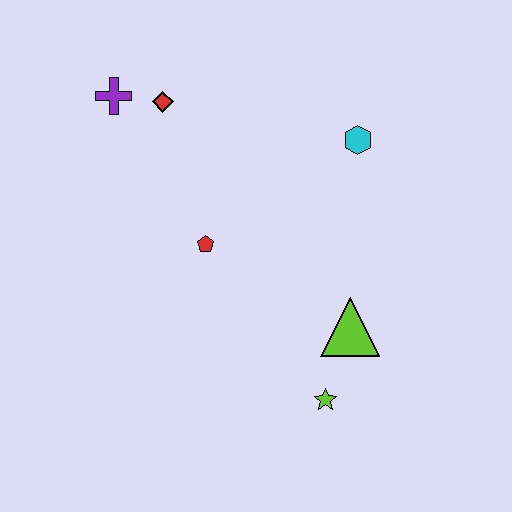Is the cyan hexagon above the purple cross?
No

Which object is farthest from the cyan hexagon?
The lime star is farthest from the cyan hexagon.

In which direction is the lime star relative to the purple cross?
The lime star is below the purple cross.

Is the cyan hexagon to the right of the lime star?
Yes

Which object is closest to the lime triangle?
The lime star is closest to the lime triangle.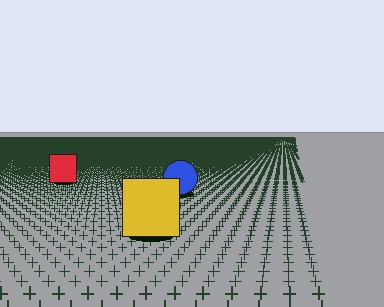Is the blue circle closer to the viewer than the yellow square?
No. The yellow square is closer — you can tell from the texture gradient: the ground texture is coarser near it.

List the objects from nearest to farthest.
From nearest to farthest: the yellow square, the blue circle, the red square.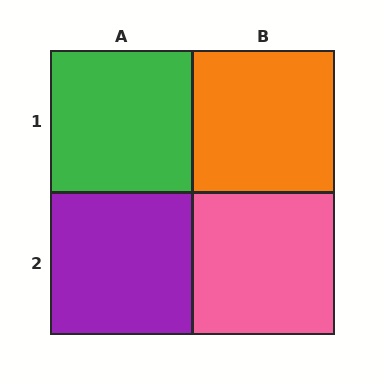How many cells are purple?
1 cell is purple.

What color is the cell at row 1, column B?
Orange.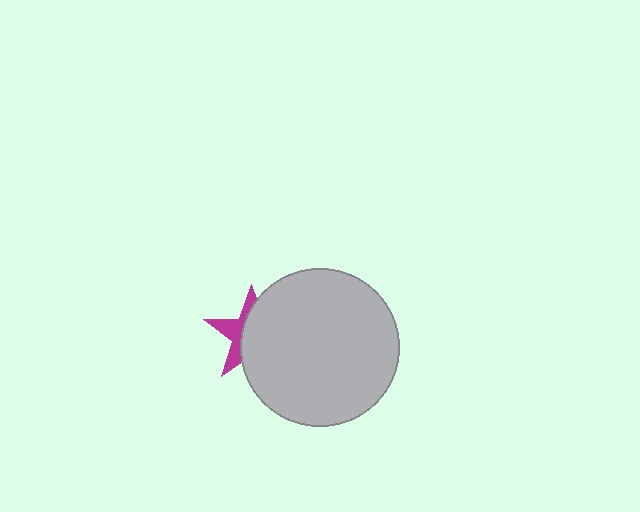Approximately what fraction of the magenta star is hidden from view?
Roughly 63% of the magenta star is hidden behind the light gray circle.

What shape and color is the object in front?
The object in front is a light gray circle.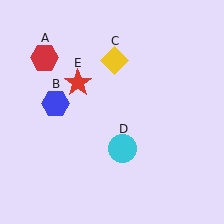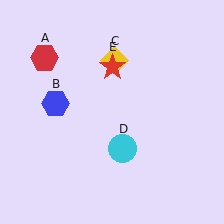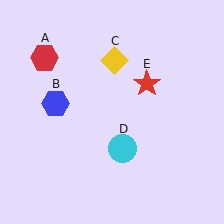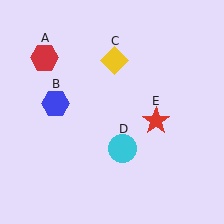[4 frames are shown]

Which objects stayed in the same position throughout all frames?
Red hexagon (object A) and blue hexagon (object B) and yellow diamond (object C) and cyan circle (object D) remained stationary.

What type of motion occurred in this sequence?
The red star (object E) rotated clockwise around the center of the scene.